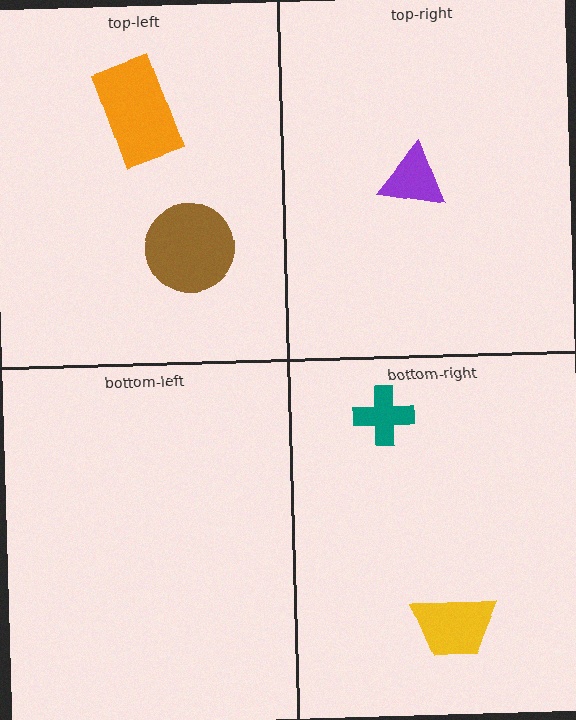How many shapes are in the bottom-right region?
2.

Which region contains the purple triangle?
The top-right region.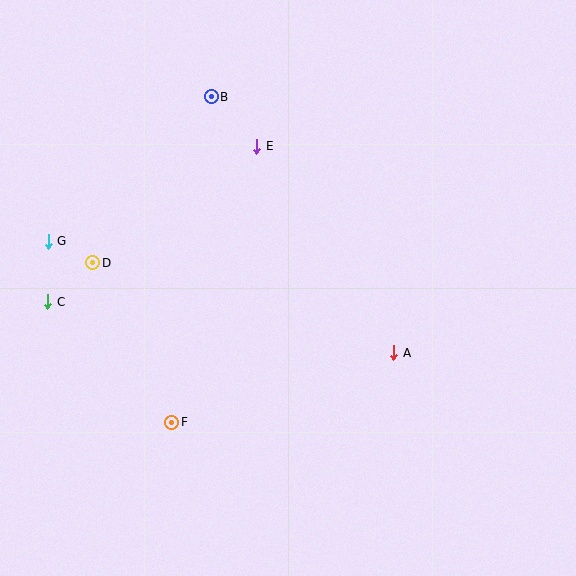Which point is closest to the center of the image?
Point A at (394, 353) is closest to the center.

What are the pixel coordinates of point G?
Point G is at (48, 241).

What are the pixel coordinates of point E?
Point E is at (257, 146).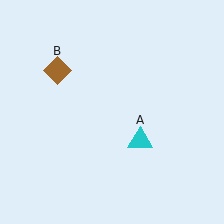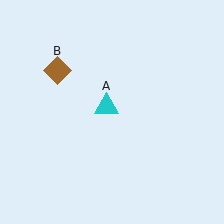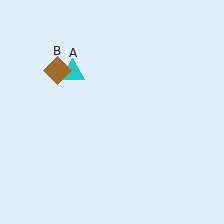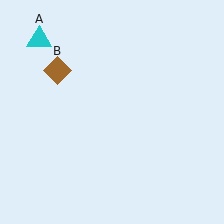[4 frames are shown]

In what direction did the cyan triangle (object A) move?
The cyan triangle (object A) moved up and to the left.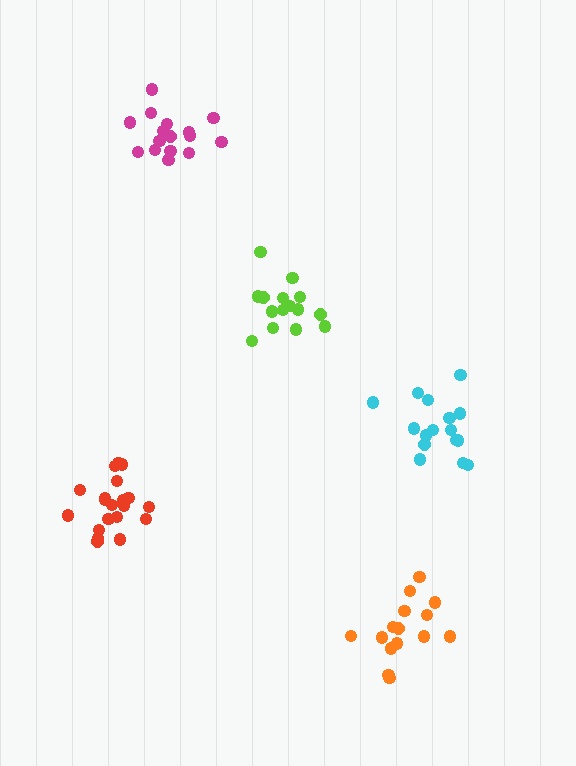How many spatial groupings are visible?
There are 5 spatial groupings.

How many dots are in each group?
Group 1: 16 dots, Group 2: 16 dots, Group 3: 15 dots, Group 4: 20 dots, Group 5: 16 dots (83 total).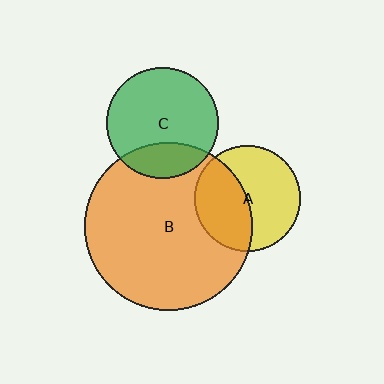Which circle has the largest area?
Circle B (orange).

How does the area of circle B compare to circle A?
Approximately 2.5 times.